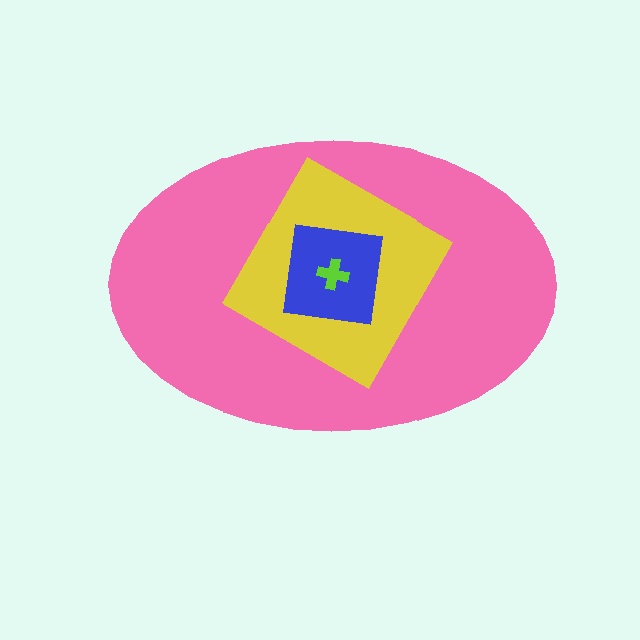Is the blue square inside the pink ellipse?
Yes.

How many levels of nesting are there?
4.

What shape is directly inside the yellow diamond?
The blue square.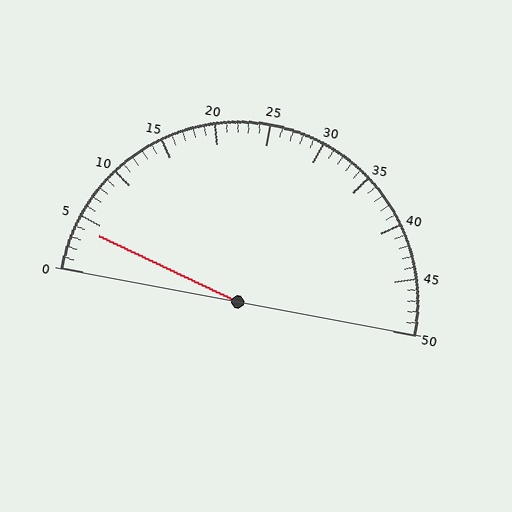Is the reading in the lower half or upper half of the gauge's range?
The reading is in the lower half of the range (0 to 50).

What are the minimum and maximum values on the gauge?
The gauge ranges from 0 to 50.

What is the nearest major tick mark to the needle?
The nearest major tick mark is 5.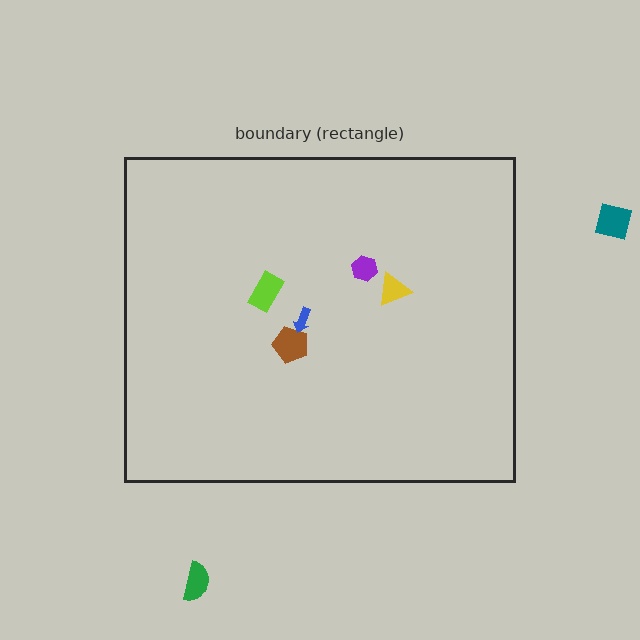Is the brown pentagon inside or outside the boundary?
Inside.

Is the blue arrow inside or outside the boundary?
Inside.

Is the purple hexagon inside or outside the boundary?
Inside.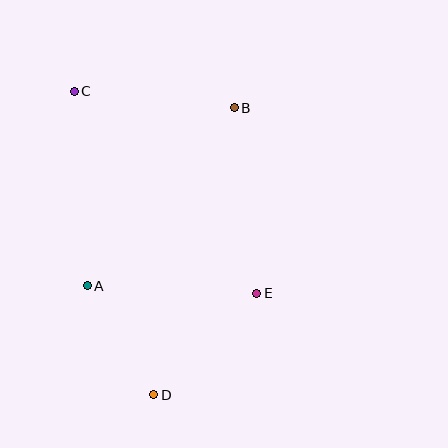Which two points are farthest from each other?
Points C and D are farthest from each other.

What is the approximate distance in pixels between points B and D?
The distance between B and D is approximately 298 pixels.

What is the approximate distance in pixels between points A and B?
The distance between A and B is approximately 231 pixels.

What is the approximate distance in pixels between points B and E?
The distance between B and E is approximately 187 pixels.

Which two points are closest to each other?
Points A and D are closest to each other.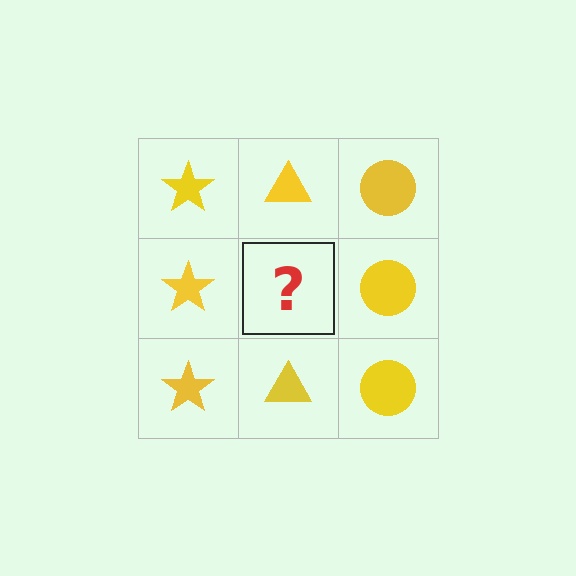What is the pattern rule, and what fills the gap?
The rule is that each column has a consistent shape. The gap should be filled with a yellow triangle.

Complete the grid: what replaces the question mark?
The question mark should be replaced with a yellow triangle.